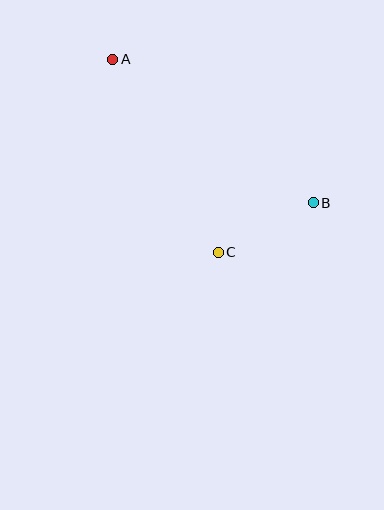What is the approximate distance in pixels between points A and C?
The distance between A and C is approximately 220 pixels.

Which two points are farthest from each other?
Points A and B are farthest from each other.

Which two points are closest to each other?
Points B and C are closest to each other.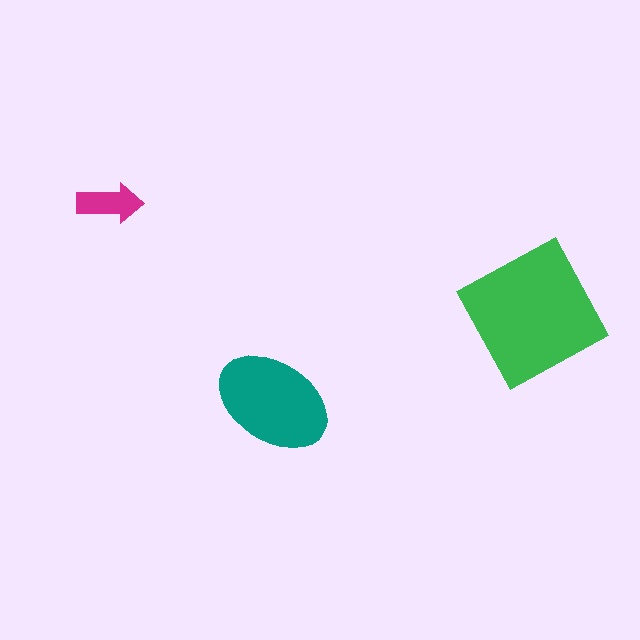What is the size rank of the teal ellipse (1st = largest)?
2nd.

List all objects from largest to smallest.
The green square, the teal ellipse, the magenta arrow.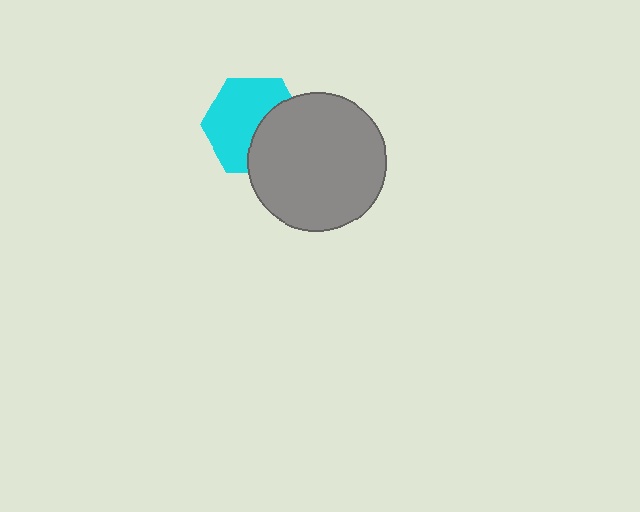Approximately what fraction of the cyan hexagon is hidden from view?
Roughly 39% of the cyan hexagon is hidden behind the gray circle.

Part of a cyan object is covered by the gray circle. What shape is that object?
It is a hexagon.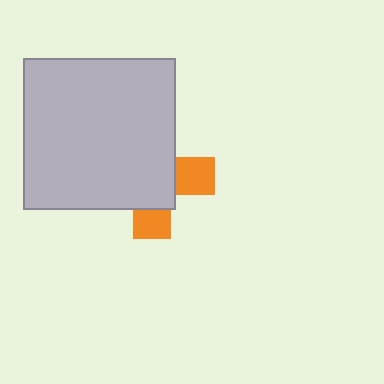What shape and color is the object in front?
The object in front is a light gray square.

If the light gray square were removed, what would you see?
You would see the complete orange cross.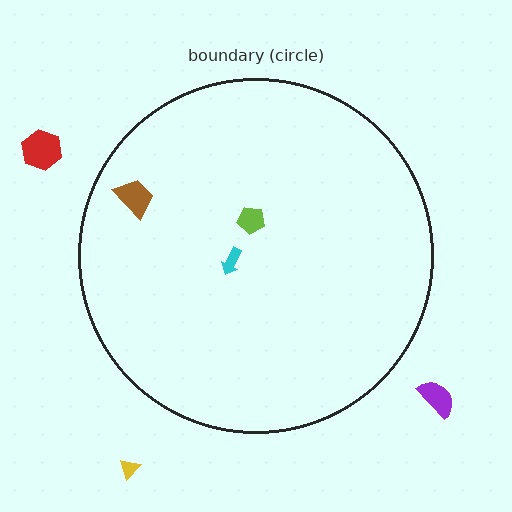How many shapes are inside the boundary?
3 inside, 3 outside.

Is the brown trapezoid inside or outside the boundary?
Inside.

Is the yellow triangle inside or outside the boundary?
Outside.